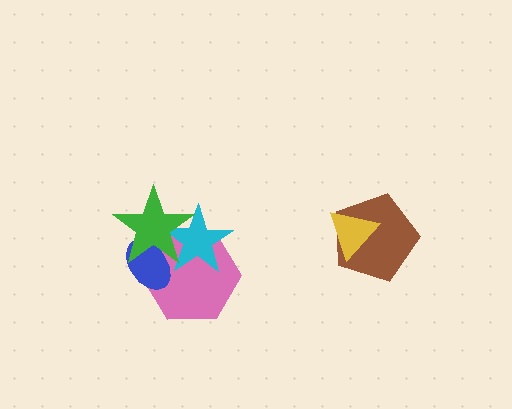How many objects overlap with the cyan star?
3 objects overlap with the cyan star.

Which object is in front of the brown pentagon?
The yellow triangle is in front of the brown pentagon.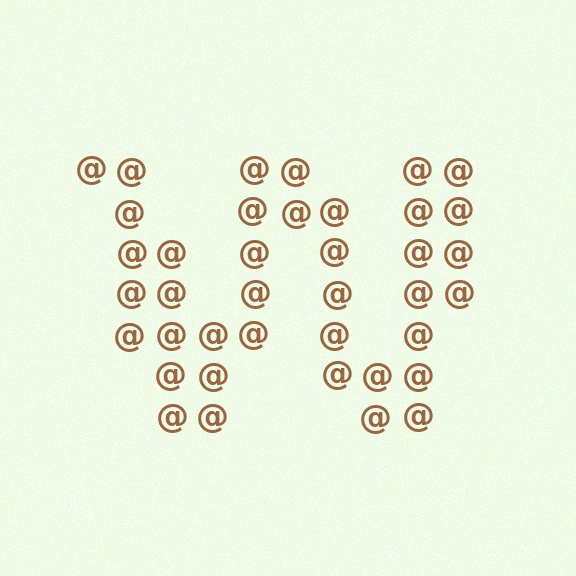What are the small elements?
The small elements are at signs.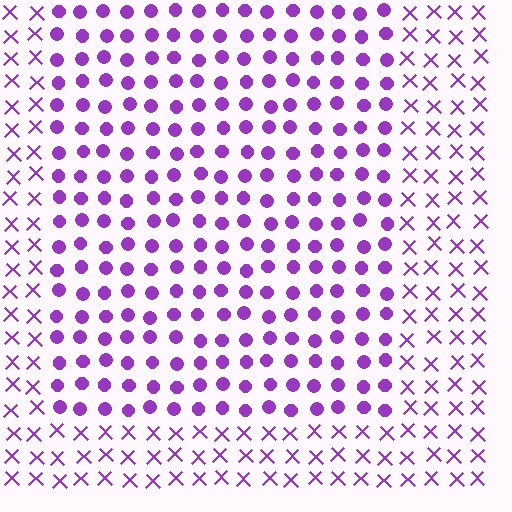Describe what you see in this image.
The image is filled with small purple elements arranged in a uniform grid. A rectangle-shaped region contains circles, while the surrounding area contains X marks. The boundary is defined purely by the change in element shape.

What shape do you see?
I see a rectangle.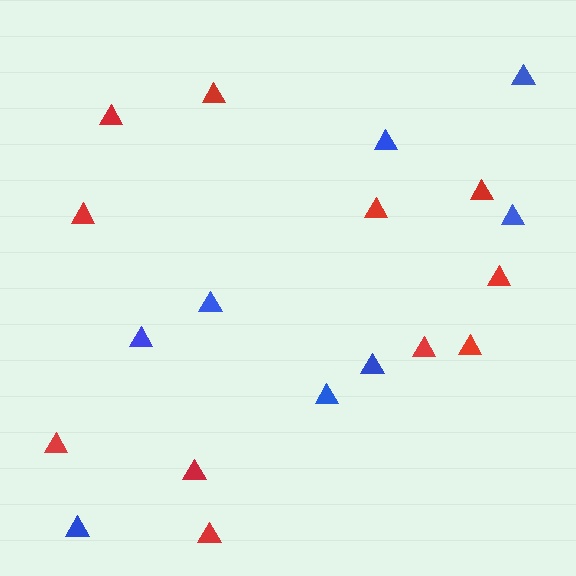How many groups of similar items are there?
There are 2 groups: one group of red triangles (11) and one group of blue triangles (8).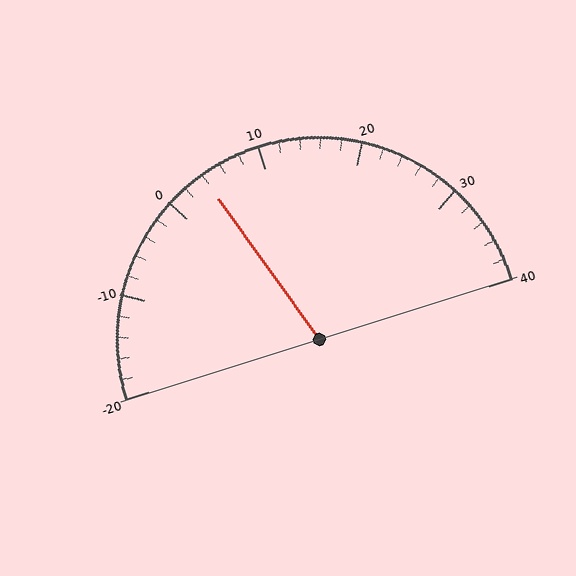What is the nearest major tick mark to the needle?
The nearest major tick mark is 0.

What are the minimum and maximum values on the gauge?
The gauge ranges from -20 to 40.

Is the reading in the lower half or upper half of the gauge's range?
The reading is in the lower half of the range (-20 to 40).